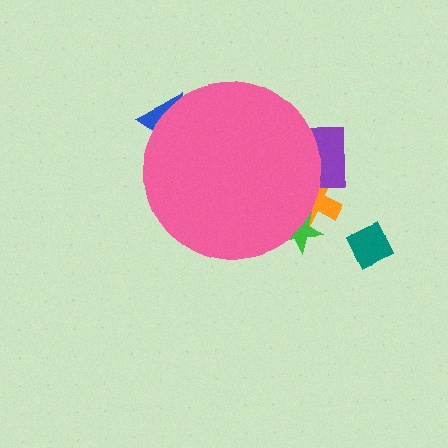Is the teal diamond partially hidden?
No, the teal diamond is fully visible.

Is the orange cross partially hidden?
Yes, the orange cross is partially hidden behind the pink circle.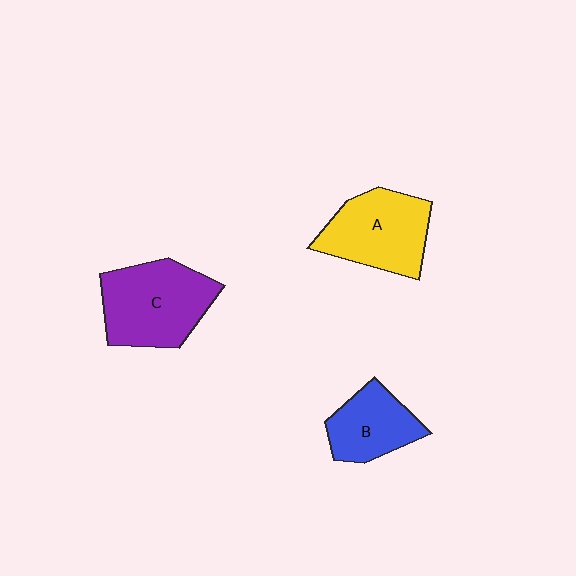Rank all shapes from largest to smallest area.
From largest to smallest: C (purple), A (yellow), B (blue).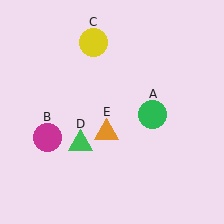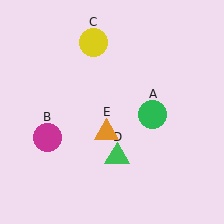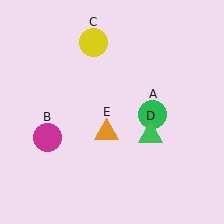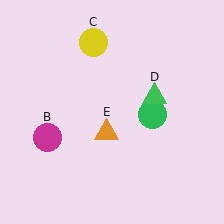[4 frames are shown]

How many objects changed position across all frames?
1 object changed position: green triangle (object D).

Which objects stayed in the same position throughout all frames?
Green circle (object A) and magenta circle (object B) and yellow circle (object C) and orange triangle (object E) remained stationary.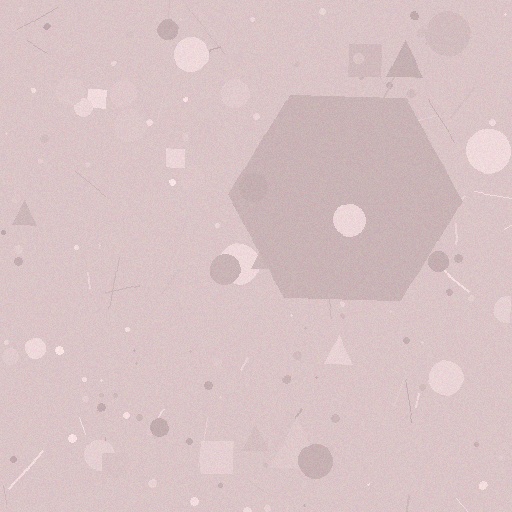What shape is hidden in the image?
A hexagon is hidden in the image.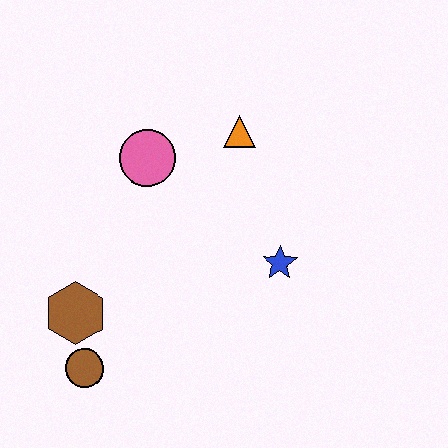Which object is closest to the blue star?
The orange triangle is closest to the blue star.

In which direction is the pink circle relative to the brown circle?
The pink circle is above the brown circle.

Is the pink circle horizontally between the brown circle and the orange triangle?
Yes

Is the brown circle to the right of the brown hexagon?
Yes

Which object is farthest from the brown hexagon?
The orange triangle is farthest from the brown hexagon.